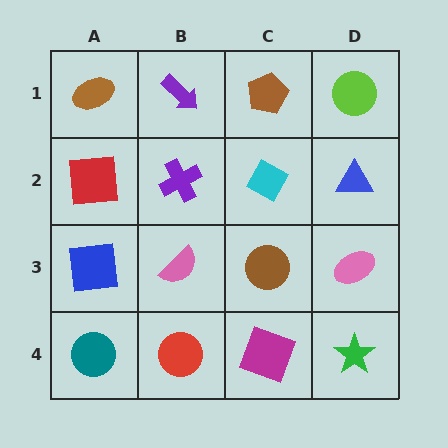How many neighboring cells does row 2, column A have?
3.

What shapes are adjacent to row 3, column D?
A blue triangle (row 2, column D), a green star (row 4, column D), a brown circle (row 3, column C).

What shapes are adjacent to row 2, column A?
A brown ellipse (row 1, column A), a blue square (row 3, column A), a purple cross (row 2, column B).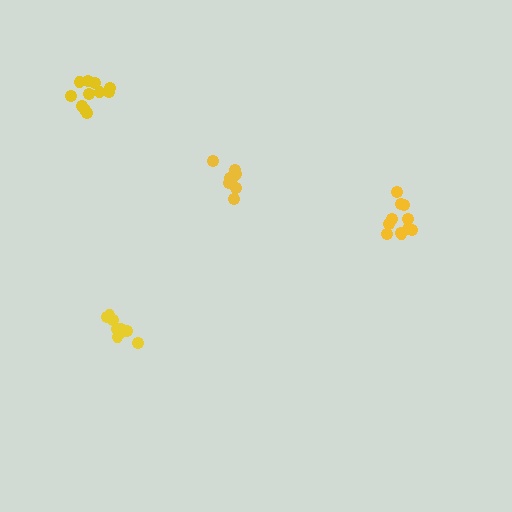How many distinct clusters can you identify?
There are 4 distinct clusters.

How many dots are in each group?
Group 1: 9 dots, Group 2: 11 dots, Group 3: 11 dots, Group 4: 9 dots (40 total).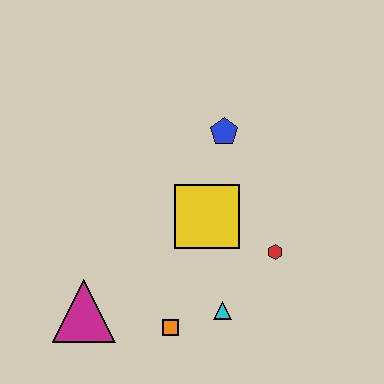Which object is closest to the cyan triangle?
The orange square is closest to the cyan triangle.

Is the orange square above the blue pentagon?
No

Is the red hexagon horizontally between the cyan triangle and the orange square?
No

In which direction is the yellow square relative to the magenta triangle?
The yellow square is to the right of the magenta triangle.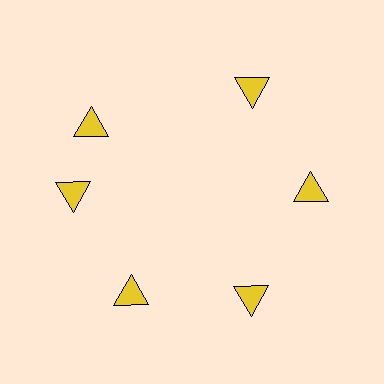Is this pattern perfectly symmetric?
No. The 6 yellow triangles are arranged in a ring, but one element near the 11 o'clock position is rotated out of alignment along the ring, breaking the 6-fold rotational symmetry.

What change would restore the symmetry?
The symmetry would be restored by rotating it back into even spacing with its neighbors so that all 6 triangles sit at equal angles and equal distance from the center.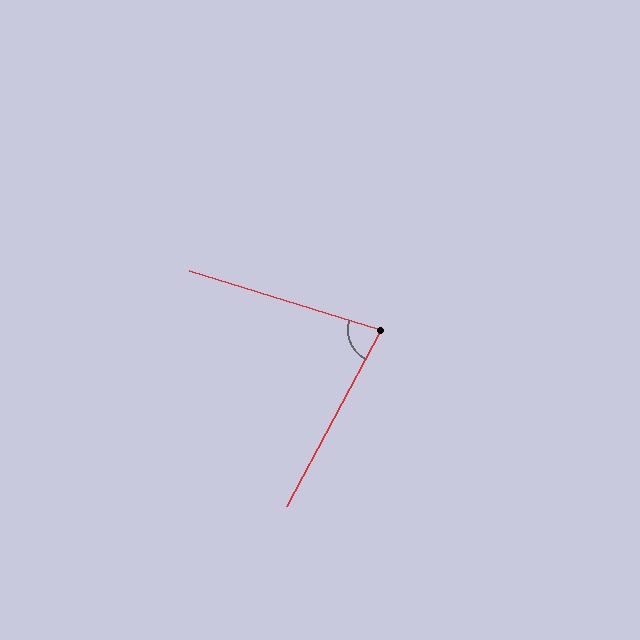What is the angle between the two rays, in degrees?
Approximately 79 degrees.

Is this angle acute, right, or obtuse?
It is acute.